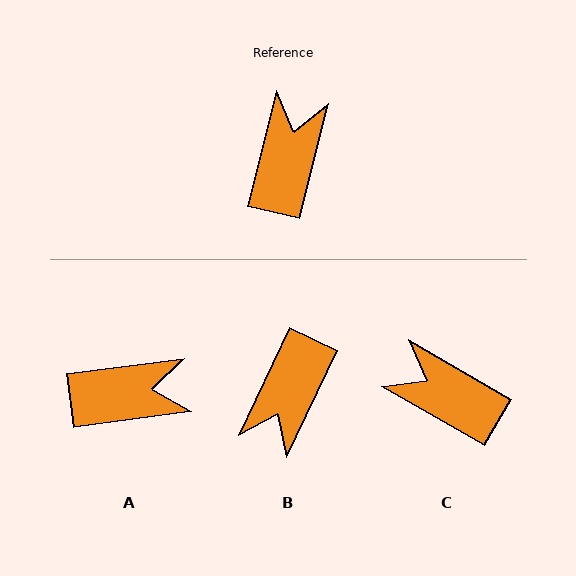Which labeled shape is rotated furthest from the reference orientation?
B, about 169 degrees away.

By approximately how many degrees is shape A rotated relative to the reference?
Approximately 69 degrees clockwise.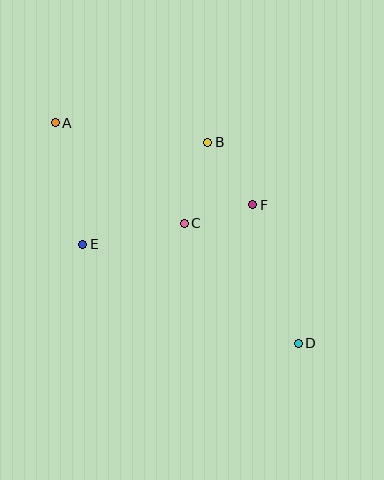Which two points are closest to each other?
Points C and F are closest to each other.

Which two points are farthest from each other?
Points A and D are farthest from each other.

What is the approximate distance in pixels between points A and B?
The distance between A and B is approximately 154 pixels.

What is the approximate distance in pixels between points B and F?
The distance between B and F is approximately 77 pixels.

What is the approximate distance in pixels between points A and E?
The distance between A and E is approximately 124 pixels.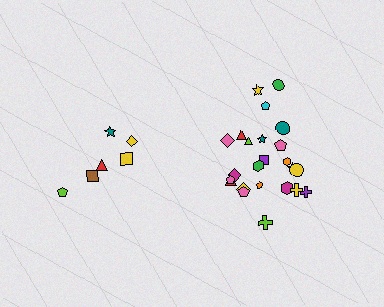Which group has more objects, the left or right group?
The right group.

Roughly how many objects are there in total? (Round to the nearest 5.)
Roughly 30 objects in total.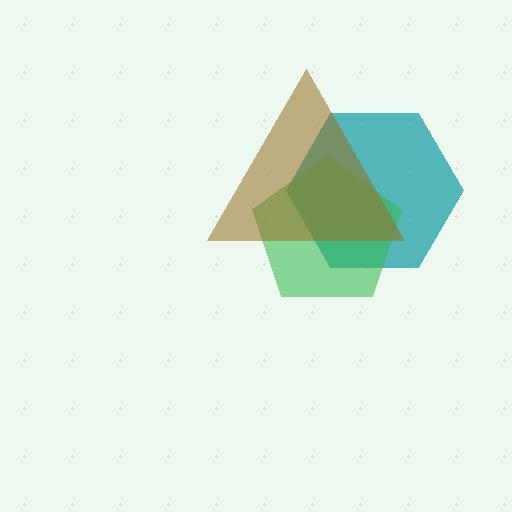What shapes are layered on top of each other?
The layered shapes are: a teal hexagon, a green pentagon, a brown triangle.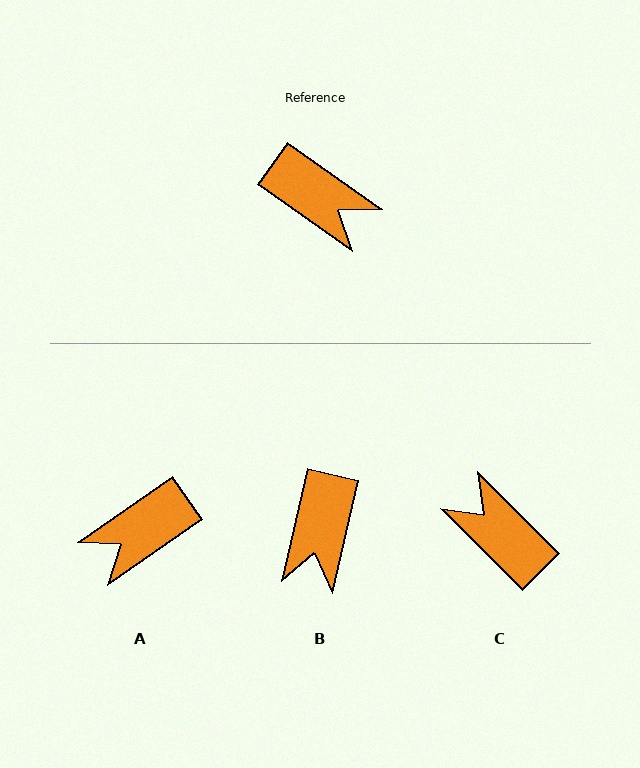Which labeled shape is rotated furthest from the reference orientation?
C, about 170 degrees away.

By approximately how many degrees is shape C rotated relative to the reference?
Approximately 170 degrees counter-clockwise.